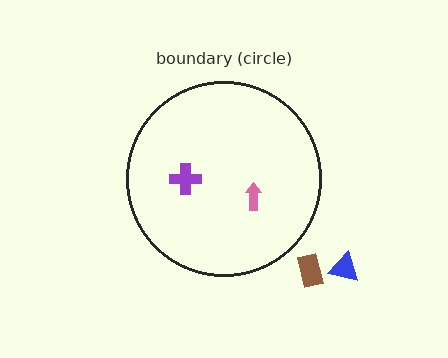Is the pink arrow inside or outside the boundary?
Inside.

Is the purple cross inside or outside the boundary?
Inside.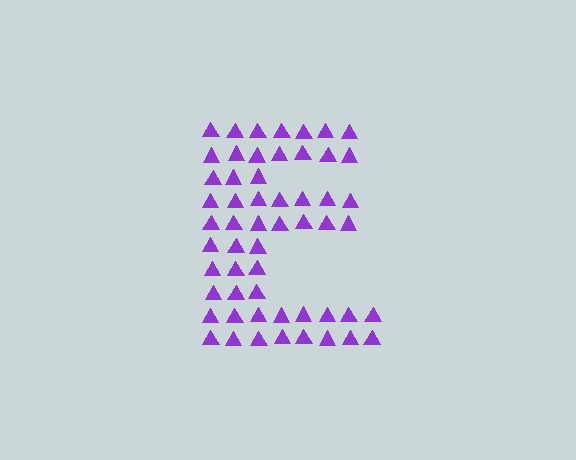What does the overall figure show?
The overall figure shows the letter E.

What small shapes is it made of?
It is made of small triangles.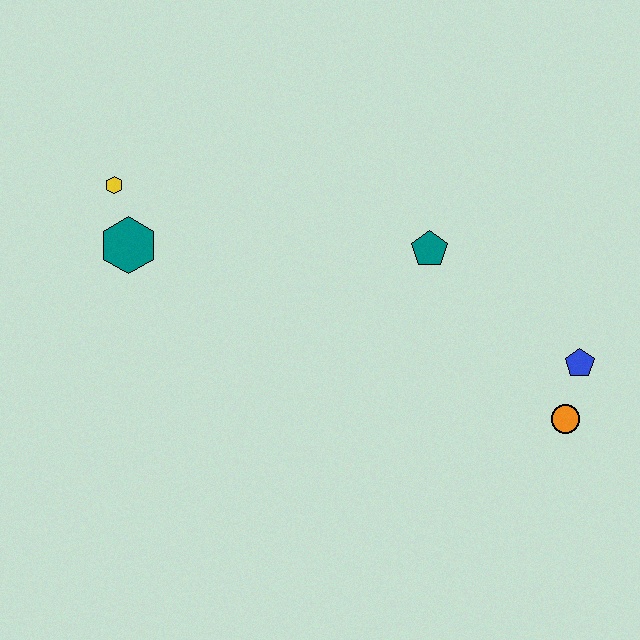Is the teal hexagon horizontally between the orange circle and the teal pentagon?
No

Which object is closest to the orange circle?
The blue pentagon is closest to the orange circle.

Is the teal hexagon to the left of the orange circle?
Yes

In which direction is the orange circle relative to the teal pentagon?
The orange circle is below the teal pentagon.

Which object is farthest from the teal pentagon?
The yellow hexagon is farthest from the teal pentagon.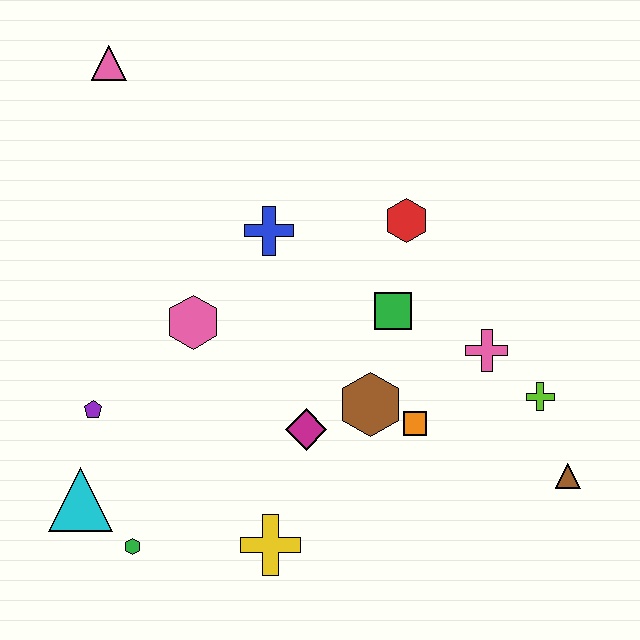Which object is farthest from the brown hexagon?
The pink triangle is farthest from the brown hexagon.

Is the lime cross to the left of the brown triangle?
Yes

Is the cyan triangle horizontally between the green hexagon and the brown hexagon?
No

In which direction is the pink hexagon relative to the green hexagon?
The pink hexagon is above the green hexagon.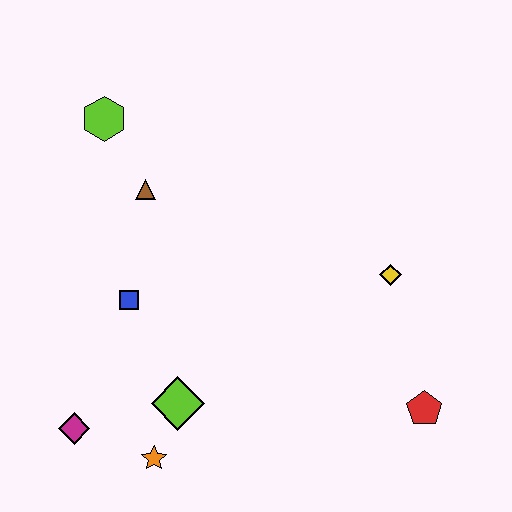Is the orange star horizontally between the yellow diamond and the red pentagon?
No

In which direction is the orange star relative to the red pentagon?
The orange star is to the left of the red pentagon.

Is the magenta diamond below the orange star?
No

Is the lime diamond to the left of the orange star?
No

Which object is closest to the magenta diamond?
The orange star is closest to the magenta diamond.